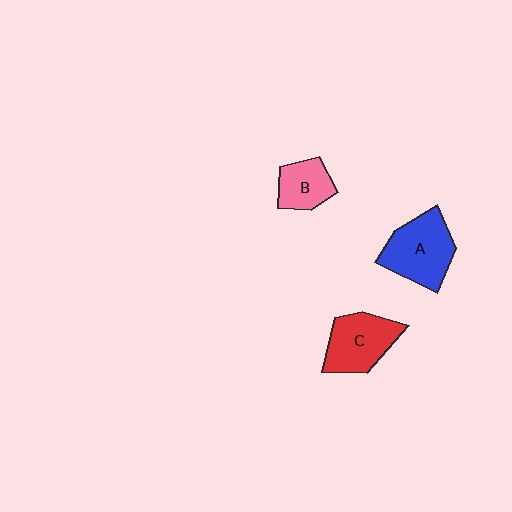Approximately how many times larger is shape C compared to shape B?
Approximately 1.5 times.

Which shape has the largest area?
Shape A (blue).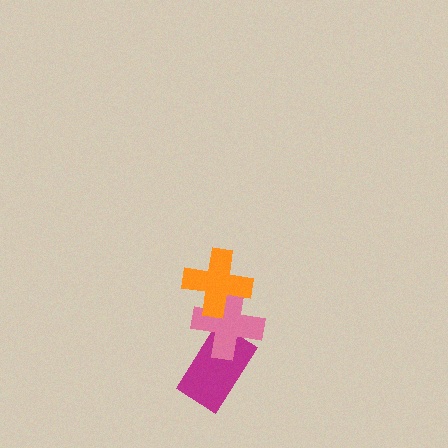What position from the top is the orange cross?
The orange cross is 1st from the top.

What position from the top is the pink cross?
The pink cross is 2nd from the top.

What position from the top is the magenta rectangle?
The magenta rectangle is 3rd from the top.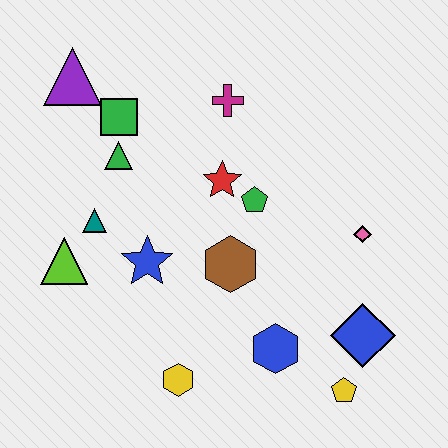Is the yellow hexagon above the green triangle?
No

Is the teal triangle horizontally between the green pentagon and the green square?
No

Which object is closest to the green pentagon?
The red star is closest to the green pentagon.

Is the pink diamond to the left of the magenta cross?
No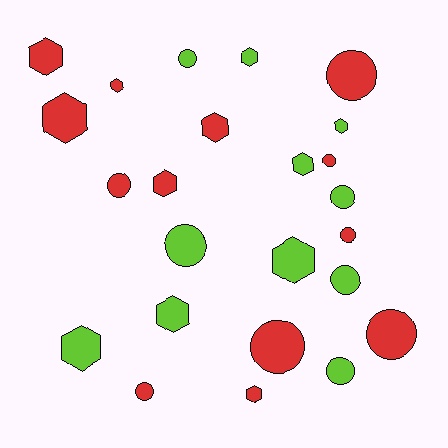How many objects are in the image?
There are 24 objects.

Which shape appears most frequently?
Circle, with 12 objects.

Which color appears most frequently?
Red, with 13 objects.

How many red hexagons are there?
There are 6 red hexagons.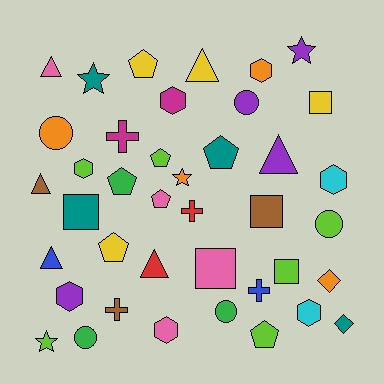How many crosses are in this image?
There are 4 crosses.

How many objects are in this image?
There are 40 objects.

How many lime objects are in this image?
There are 6 lime objects.